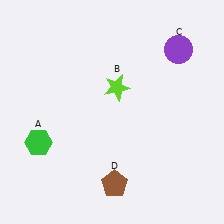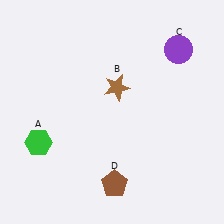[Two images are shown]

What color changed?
The star (B) changed from lime in Image 1 to brown in Image 2.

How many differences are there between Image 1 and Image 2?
There is 1 difference between the two images.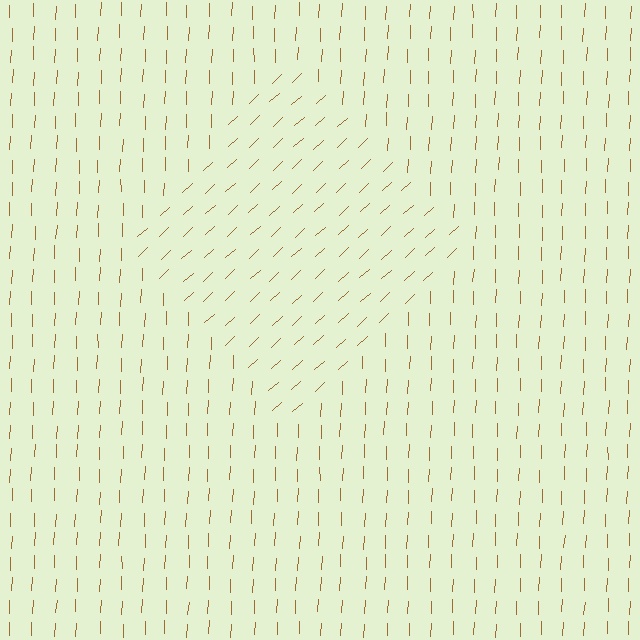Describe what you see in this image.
The image is filled with small brown line segments. A diamond region in the image has lines oriented differently from the surrounding lines, creating a visible texture boundary.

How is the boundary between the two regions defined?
The boundary is defined purely by a change in line orientation (approximately 45 degrees difference). All lines are the same color and thickness.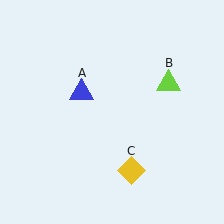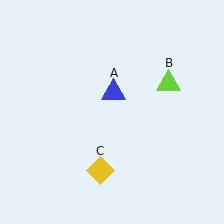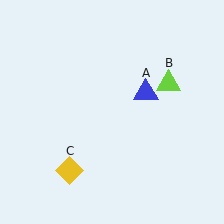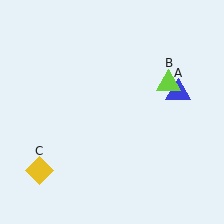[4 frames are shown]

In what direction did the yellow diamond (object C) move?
The yellow diamond (object C) moved left.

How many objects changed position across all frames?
2 objects changed position: blue triangle (object A), yellow diamond (object C).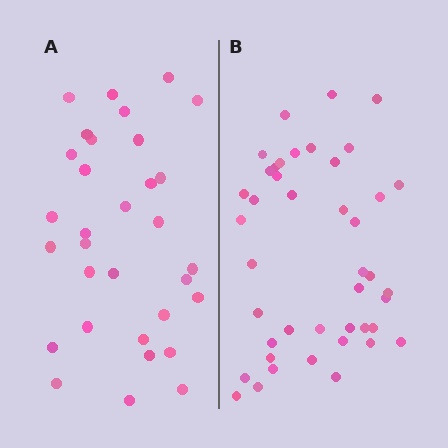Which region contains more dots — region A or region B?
Region B (the right region) has more dots.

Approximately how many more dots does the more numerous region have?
Region B has roughly 12 or so more dots than region A.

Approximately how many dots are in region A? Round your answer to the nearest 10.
About 30 dots. (The exact count is 32, which rounds to 30.)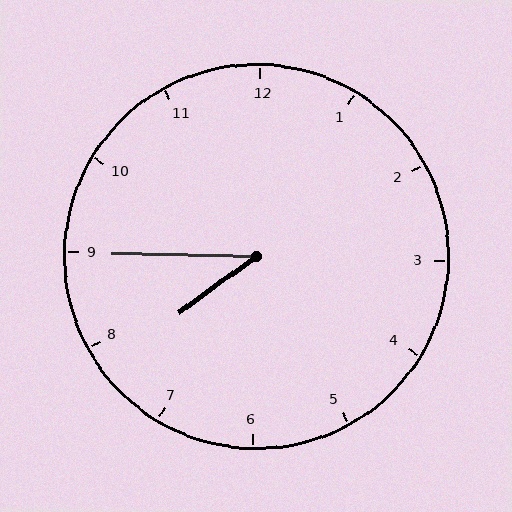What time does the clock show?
7:45.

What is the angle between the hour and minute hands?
Approximately 38 degrees.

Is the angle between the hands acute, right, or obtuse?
It is acute.